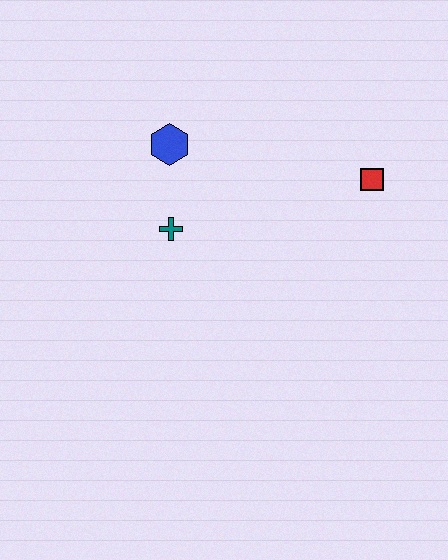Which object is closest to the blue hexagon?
The teal cross is closest to the blue hexagon.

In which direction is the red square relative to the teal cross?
The red square is to the right of the teal cross.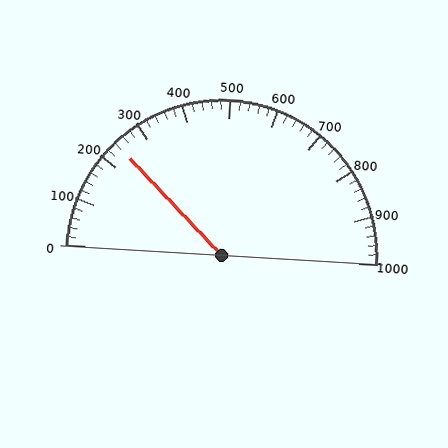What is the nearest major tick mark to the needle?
The nearest major tick mark is 200.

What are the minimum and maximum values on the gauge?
The gauge ranges from 0 to 1000.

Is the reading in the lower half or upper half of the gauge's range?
The reading is in the lower half of the range (0 to 1000).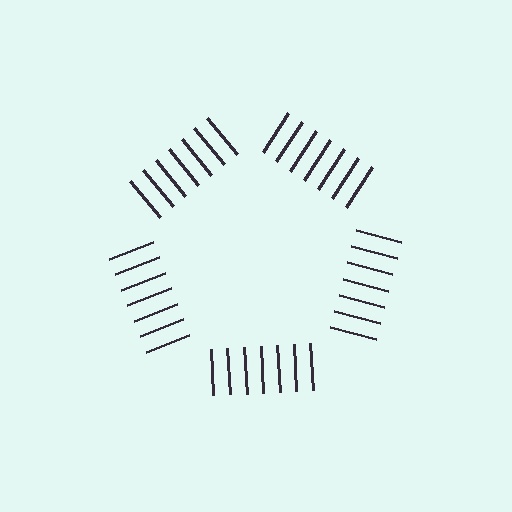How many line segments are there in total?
35 — 7 along each of the 5 edges.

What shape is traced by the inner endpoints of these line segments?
An illusory pentagon — the line segments terminate on its edges but no continuous stroke is drawn.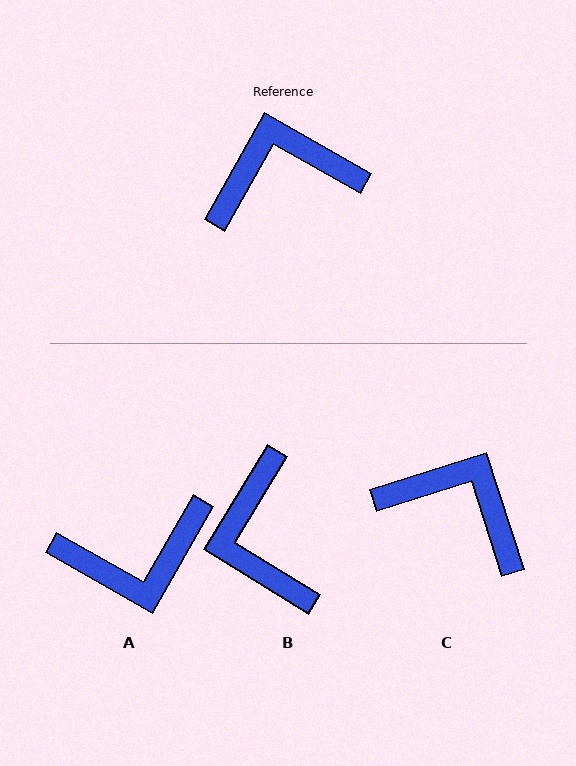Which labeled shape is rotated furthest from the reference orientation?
A, about 180 degrees away.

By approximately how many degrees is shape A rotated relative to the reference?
Approximately 180 degrees counter-clockwise.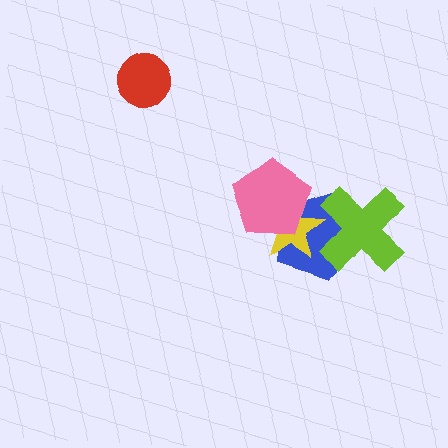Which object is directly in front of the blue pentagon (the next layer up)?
The yellow star is directly in front of the blue pentagon.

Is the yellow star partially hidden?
Yes, it is partially covered by another shape.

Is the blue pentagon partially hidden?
Yes, it is partially covered by another shape.